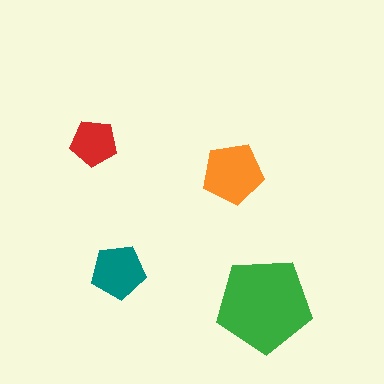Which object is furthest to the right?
The green pentagon is rightmost.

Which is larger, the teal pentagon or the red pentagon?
The teal one.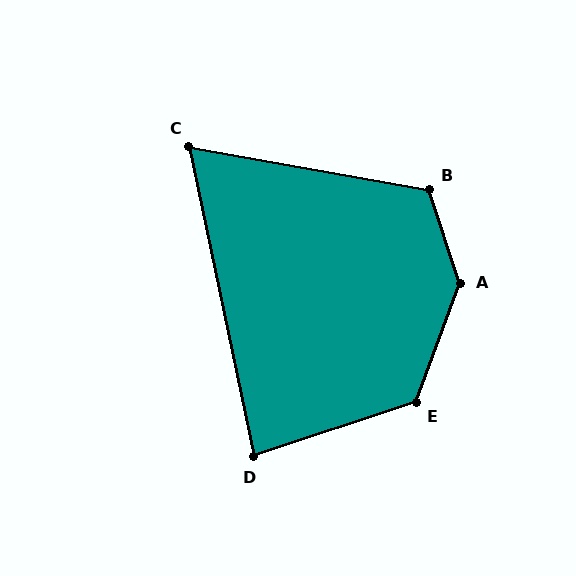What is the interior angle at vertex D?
Approximately 83 degrees (acute).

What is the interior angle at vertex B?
Approximately 118 degrees (obtuse).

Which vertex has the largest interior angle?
A, at approximately 142 degrees.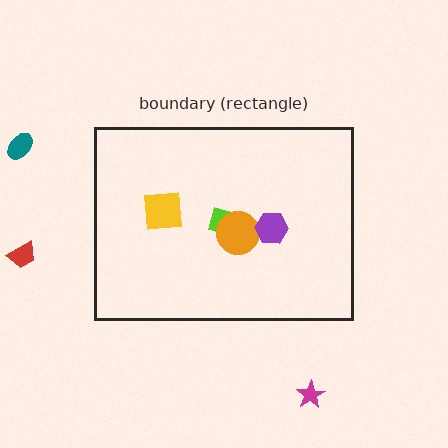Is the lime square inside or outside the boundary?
Inside.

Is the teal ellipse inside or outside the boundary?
Outside.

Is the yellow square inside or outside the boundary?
Inside.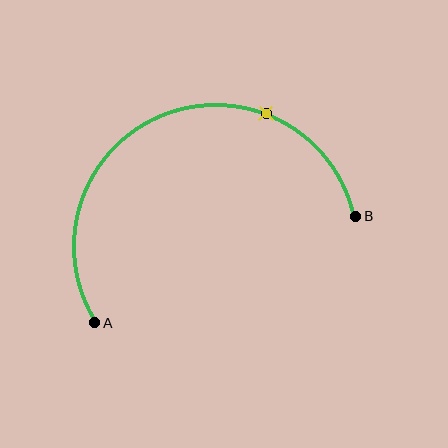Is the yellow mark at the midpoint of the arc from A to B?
No. The yellow mark lies on the arc but is closer to endpoint B. The arc midpoint would be at the point on the curve equidistant along the arc from both A and B.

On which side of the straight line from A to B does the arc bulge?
The arc bulges above the straight line connecting A and B.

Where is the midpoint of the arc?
The arc midpoint is the point on the curve farthest from the straight line joining A and B. It sits above that line.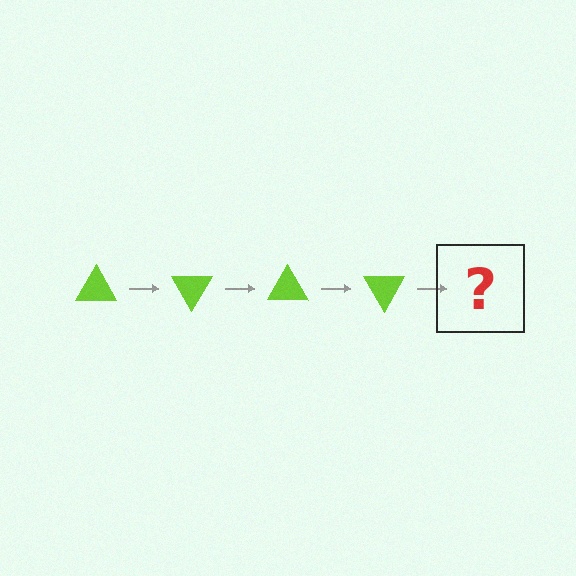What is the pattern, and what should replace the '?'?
The pattern is that the triangle rotates 60 degrees each step. The '?' should be a lime triangle rotated 240 degrees.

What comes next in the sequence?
The next element should be a lime triangle rotated 240 degrees.